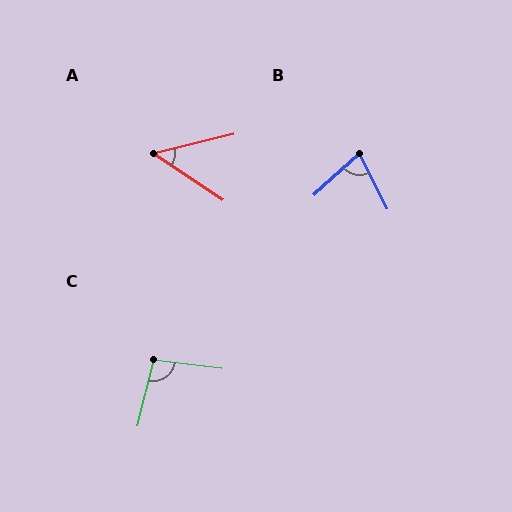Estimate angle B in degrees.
Approximately 74 degrees.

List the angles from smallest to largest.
A (47°), B (74°), C (97°).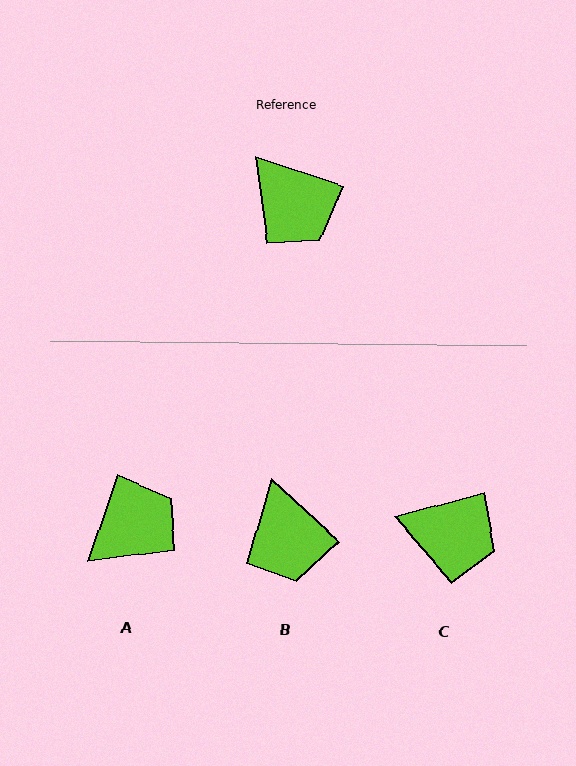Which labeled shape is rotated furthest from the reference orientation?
A, about 90 degrees away.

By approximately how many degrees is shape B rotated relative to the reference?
Approximately 24 degrees clockwise.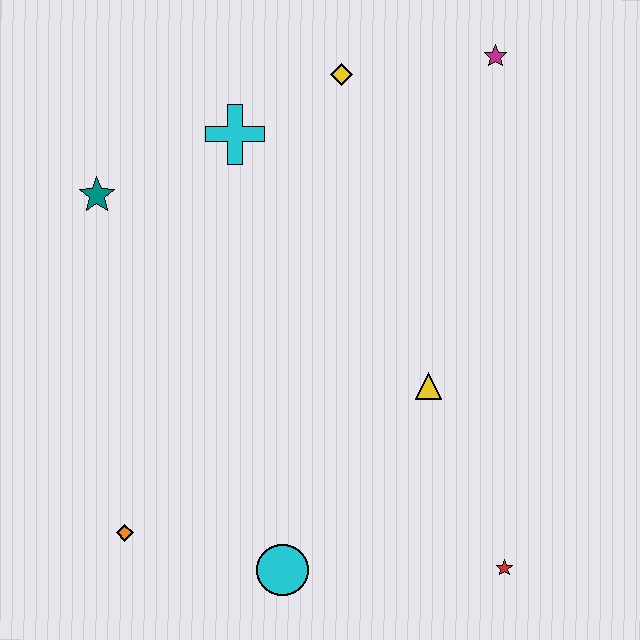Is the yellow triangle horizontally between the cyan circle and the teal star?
No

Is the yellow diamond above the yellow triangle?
Yes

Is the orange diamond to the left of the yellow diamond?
Yes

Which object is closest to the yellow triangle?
The red star is closest to the yellow triangle.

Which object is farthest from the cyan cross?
The red star is farthest from the cyan cross.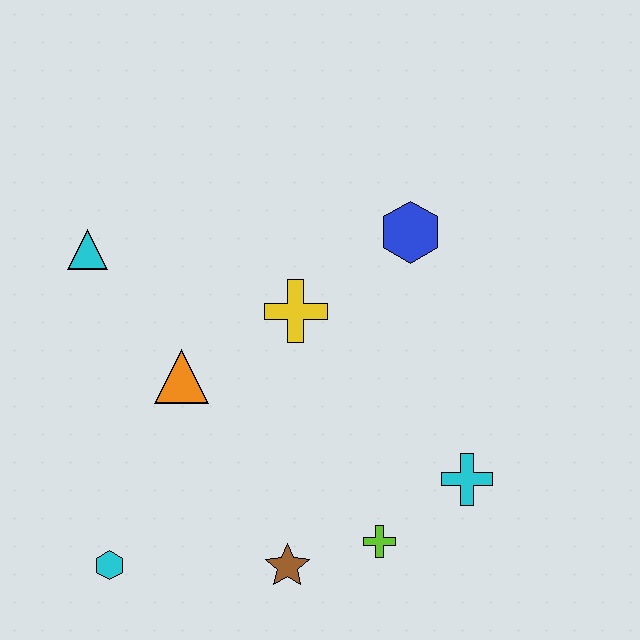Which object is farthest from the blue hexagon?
The cyan hexagon is farthest from the blue hexagon.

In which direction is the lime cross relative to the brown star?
The lime cross is to the right of the brown star.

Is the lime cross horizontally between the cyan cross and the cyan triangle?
Yes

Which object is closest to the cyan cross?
The lime cross is closest to the cyan cross.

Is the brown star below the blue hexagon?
Yes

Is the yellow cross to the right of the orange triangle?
Yes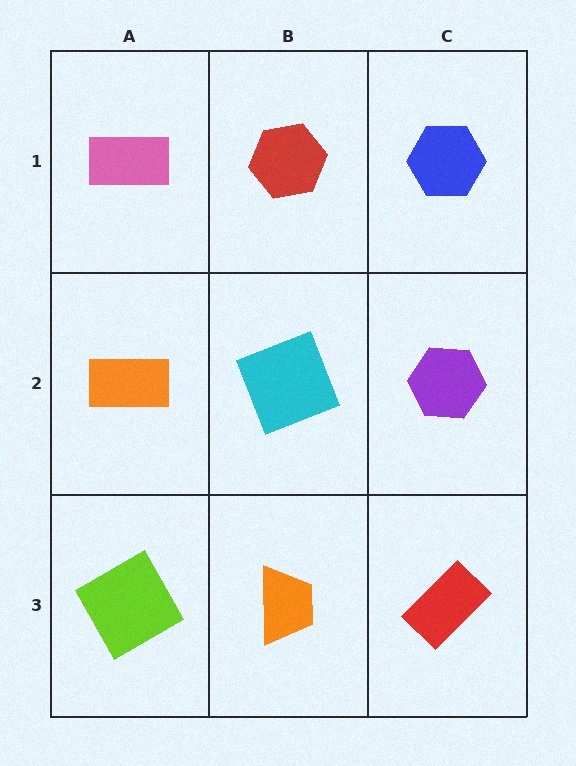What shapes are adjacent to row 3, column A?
An orange rectangle (row 2, column A), an orange trapezoid (row 3, column B).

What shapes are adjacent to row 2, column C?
A blue hexagon (row 1, column C), a red rectangle (row 3, column C), a cyan square (row 2, column B).